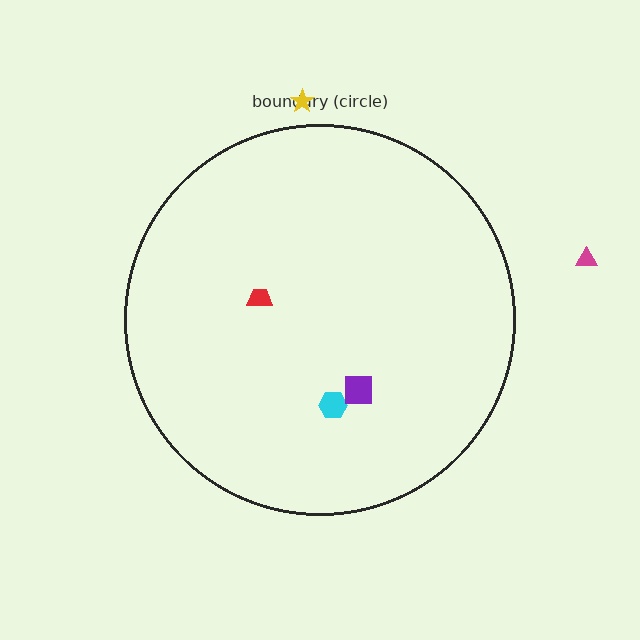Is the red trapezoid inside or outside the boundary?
Inside.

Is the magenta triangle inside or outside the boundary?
Outside.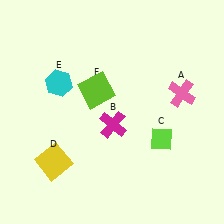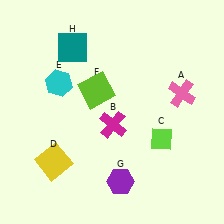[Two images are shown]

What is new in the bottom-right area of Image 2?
A purple hexagon (G) was added in the bottom-right area of Image 2.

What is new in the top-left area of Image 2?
A teal square (H) was added in the top-left area of Image 2.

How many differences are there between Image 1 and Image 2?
There are 2 differences between the two images.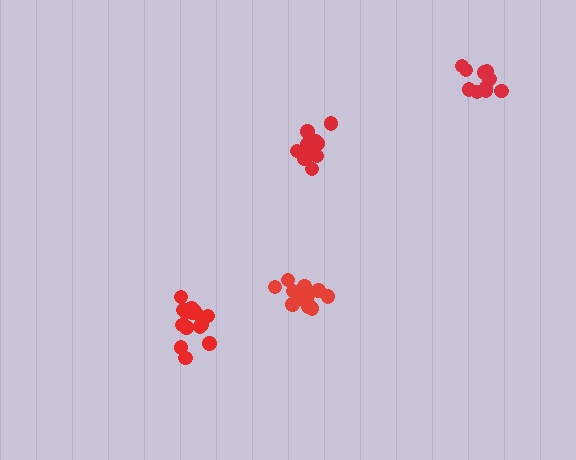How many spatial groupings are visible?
There are 4 spatial groupings.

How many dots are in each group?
Group 1: 16 dots, Group 2: 16 dots, Group 3: 12 dots, Group 4: 11 dots (55 total).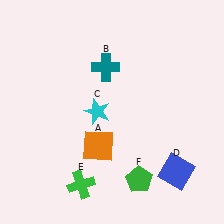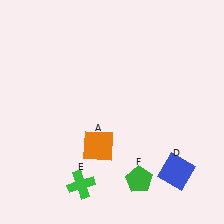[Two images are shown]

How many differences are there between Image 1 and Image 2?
There are 2 differences between the two images.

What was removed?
The teal cross (B), the cyan star (C) were removed in Image 2.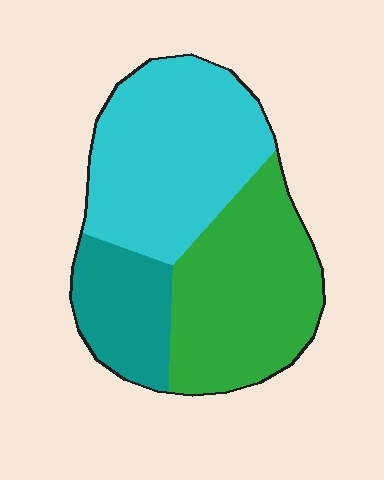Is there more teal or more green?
Green.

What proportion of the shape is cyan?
Cyan covers around 45% of the shape.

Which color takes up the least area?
Teal, at roughly 20%.